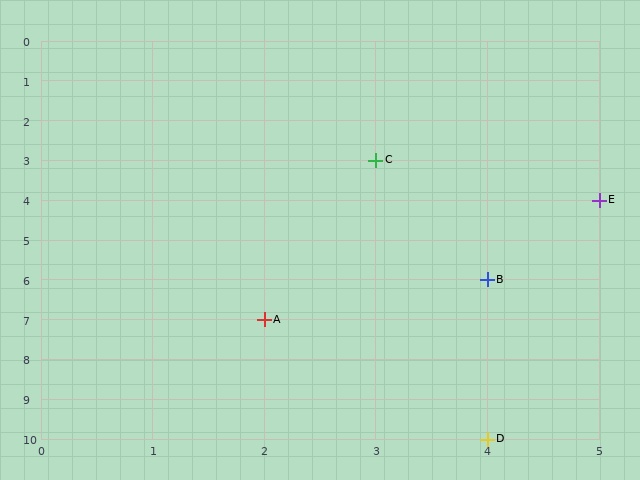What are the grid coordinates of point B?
Point B is at grid coordinates (4, 6).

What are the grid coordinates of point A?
Point A is at grid coordinates (2, 7).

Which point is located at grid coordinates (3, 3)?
Point C is at (3, 3).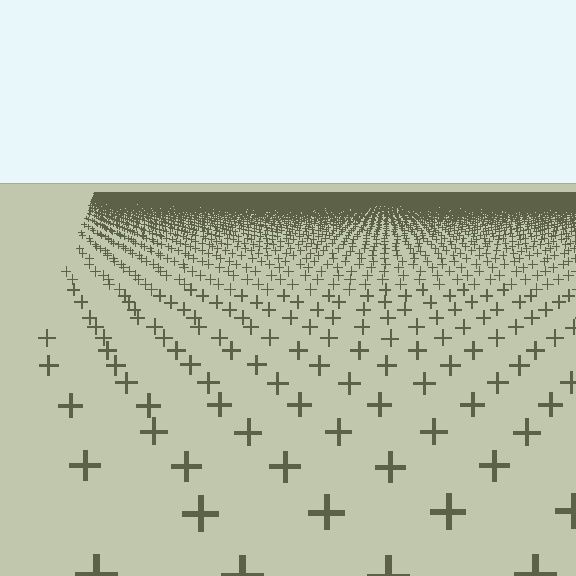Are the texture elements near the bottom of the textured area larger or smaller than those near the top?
Larger. Near the bottom, elements are closer to the viewer and appear at a bigger on-screen size.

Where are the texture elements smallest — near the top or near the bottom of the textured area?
Near the top.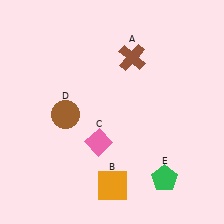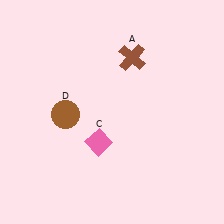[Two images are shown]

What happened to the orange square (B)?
The orange square (B) was removed in Image 2. It was in the bottom-right area of Image 1.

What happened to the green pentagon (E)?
The green pentagon (E) was removed in Image 2. It was in the bottom-right area of Image 1.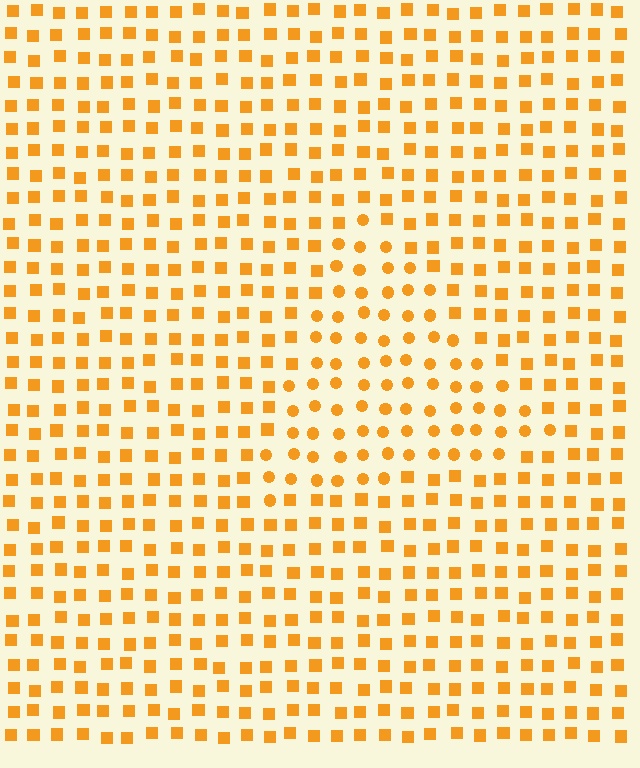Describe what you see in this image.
The image is filled with small orange elements arranged in a uniform grid. A triangle-shaped region contains circles, while the surrounding area contains squares. The boundary is defined purely by the change in element shape.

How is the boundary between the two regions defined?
The boundary is defined by a change in element shape: circles inside vs. squares outside. All elements share the same color and spacing.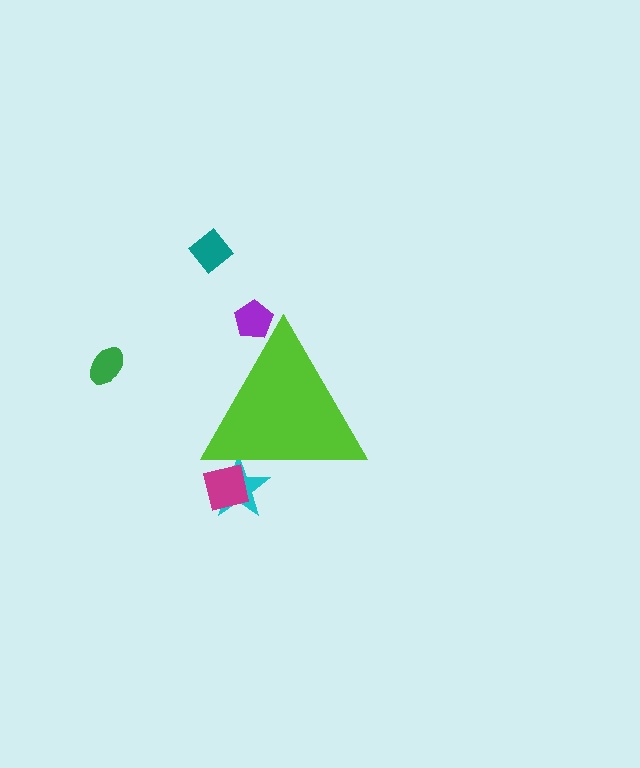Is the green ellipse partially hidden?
No, the green ellipse is fully visible.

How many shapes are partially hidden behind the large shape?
3 shapes are partially hidden.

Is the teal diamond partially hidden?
No, the teal diamond is fully visible.